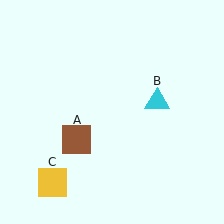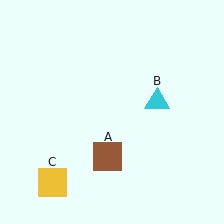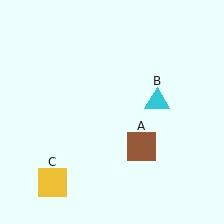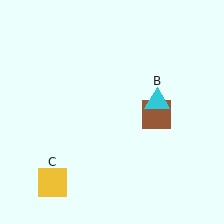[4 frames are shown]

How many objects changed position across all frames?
1 object changed position: brown square (object A).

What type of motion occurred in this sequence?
The brown square (object A) rotated counterclockwise around the center of the scene.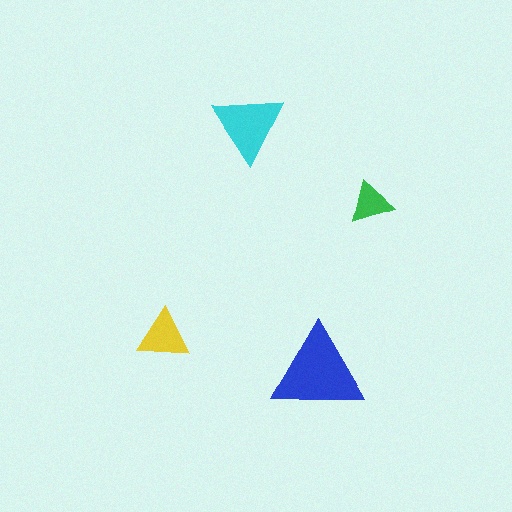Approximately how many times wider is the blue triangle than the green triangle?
About 2 times wider.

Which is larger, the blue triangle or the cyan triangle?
The blue one.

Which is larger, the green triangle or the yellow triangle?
The yellow one.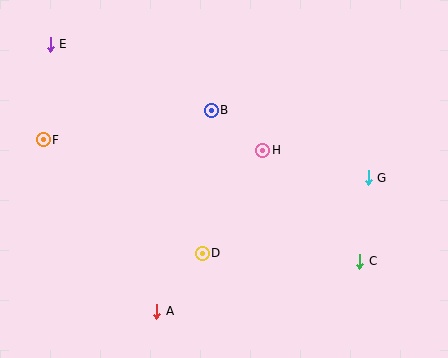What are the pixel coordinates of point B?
Point B is at (211, 110).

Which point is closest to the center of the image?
Point H at (263, 150) is closest to the center.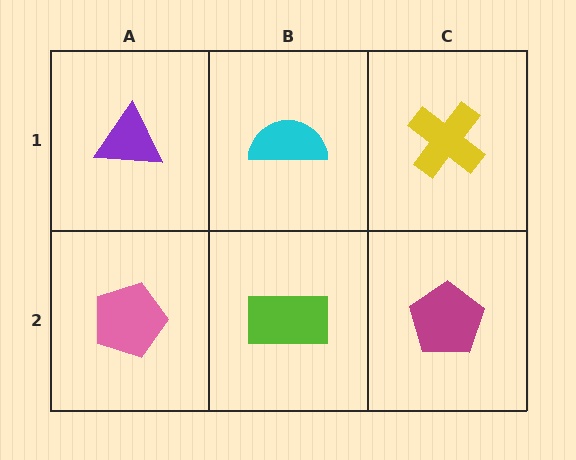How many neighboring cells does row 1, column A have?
2.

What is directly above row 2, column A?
A purple triangle.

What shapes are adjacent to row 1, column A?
A pink pentagon (row 2, column A), a cyan semicircle (row 1, column B).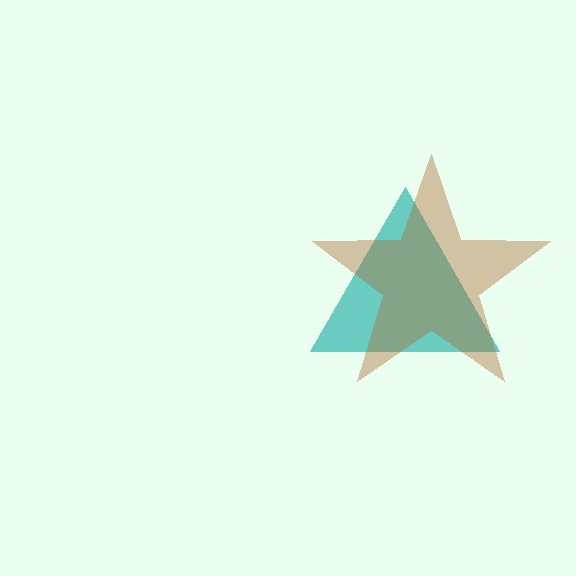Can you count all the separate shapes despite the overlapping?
Yes, there are 2 separate shapes.